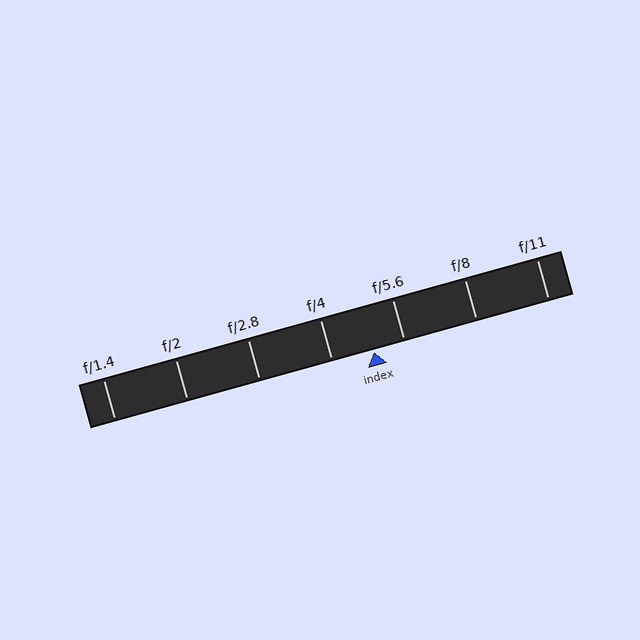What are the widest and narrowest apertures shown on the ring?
The widest aperture shown is f/1.4 and the narrowest is f/11.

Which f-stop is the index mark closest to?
The index mark is closest to f/5.6.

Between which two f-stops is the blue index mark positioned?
The index mark is between f/4 and f/5.6.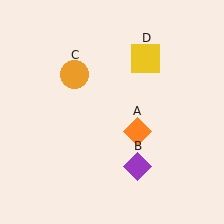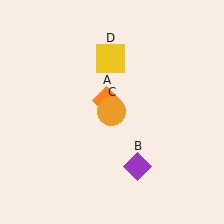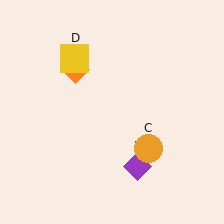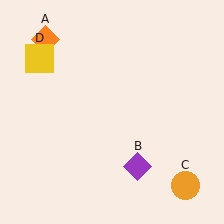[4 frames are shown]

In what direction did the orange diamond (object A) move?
The orange diamond (object A) moved up and to the left.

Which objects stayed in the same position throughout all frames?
Purple diamond (object B) remained stationary.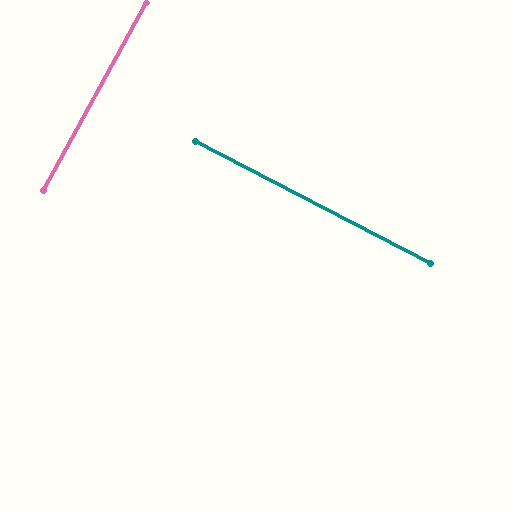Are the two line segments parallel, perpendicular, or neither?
Perpendicular — they meet at approximately 89°.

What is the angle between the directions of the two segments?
Approximately 89 degrees.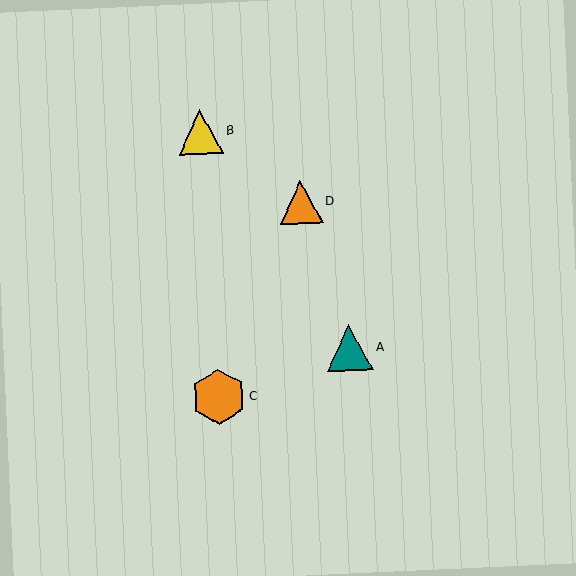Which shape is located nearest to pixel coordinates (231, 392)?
The orange hexagon (labeled C) at (219, 397) is nearest to that location.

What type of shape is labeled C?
Shape C is an orange hexagon.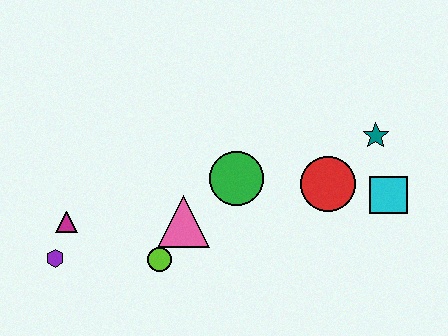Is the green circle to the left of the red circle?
Yes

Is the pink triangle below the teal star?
Yes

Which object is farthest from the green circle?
The purple hexagon is farthest from the green circle.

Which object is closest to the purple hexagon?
The magenta triangle is closest to the purple hexagon.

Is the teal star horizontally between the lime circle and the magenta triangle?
No